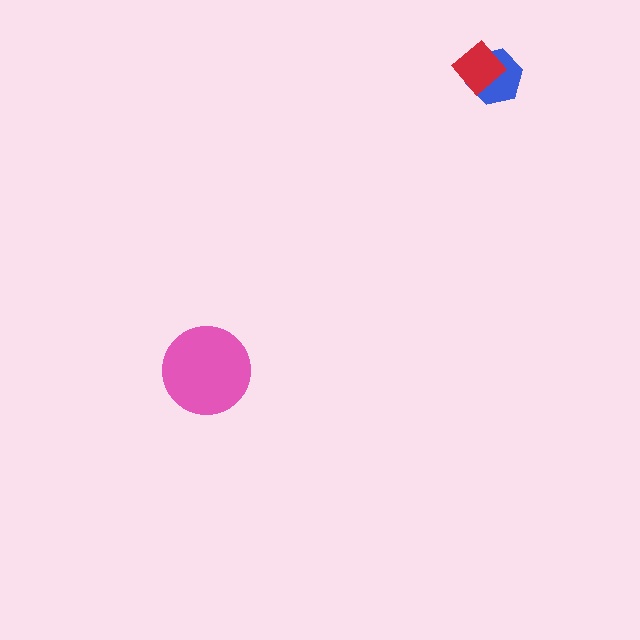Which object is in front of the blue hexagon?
The red diamond is in front of the blue hexagon.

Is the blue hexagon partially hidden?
Yes, it is partially covered by another shape.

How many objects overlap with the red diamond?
1 object overlaps with the red diamond.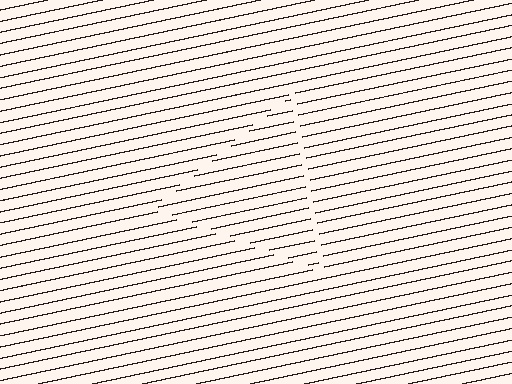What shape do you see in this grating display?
An illusory triangle. The interior of the shape contains the same grating, shifted by half a period — the contour is defined by the phase discontinuity where line-ends from the inner and outer gratings abut.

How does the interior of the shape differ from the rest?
The interior of the shape contains the same grating, shifted by half a period — the contour is defined by the phase discontinuity where line-ends from the inner and outer gratings abut.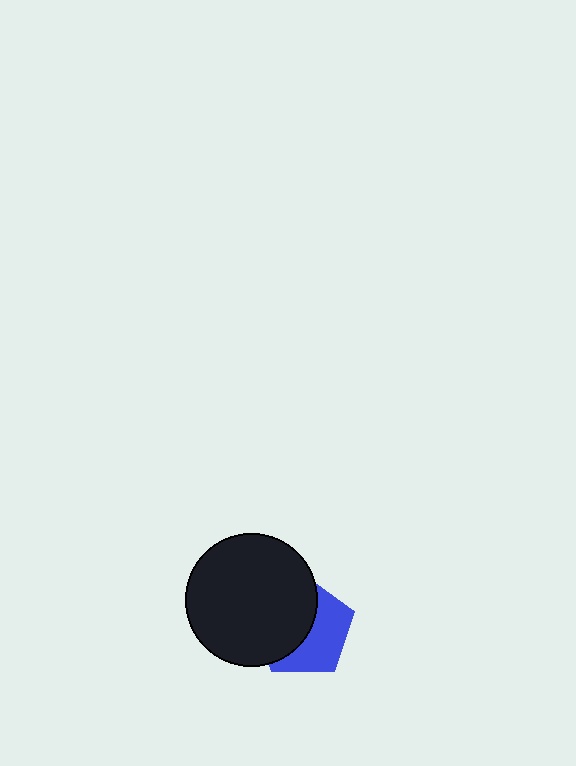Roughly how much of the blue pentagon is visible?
About half of it is visible (roughly 47%).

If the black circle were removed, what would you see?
You would see the complete blue pentagon.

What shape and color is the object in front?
The object in front is a black circle.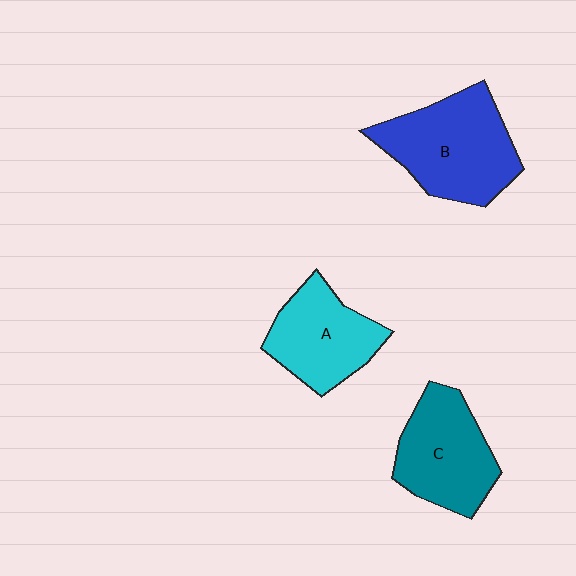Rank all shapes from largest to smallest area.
From largest to smallest: B (blue), C (teal), A (cyan).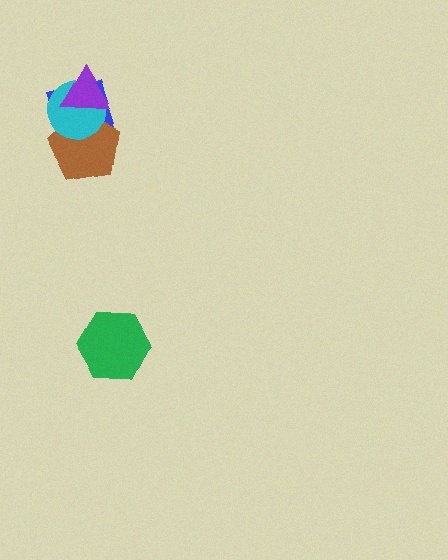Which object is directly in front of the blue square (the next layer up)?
The brown pentagon is directly in front of the blue square.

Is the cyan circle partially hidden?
Yes, it is partially covered by another shape.